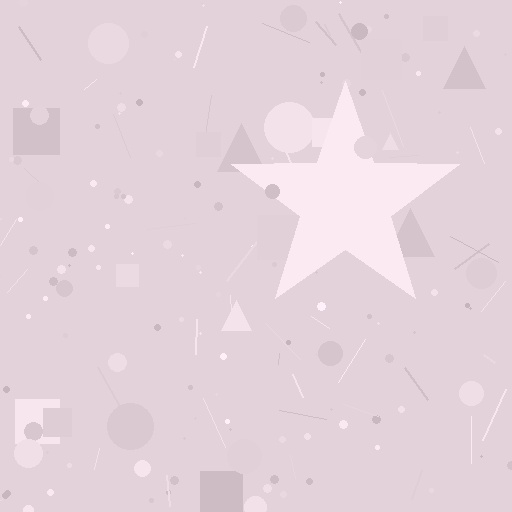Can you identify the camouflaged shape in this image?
The camouflaged shape is a star.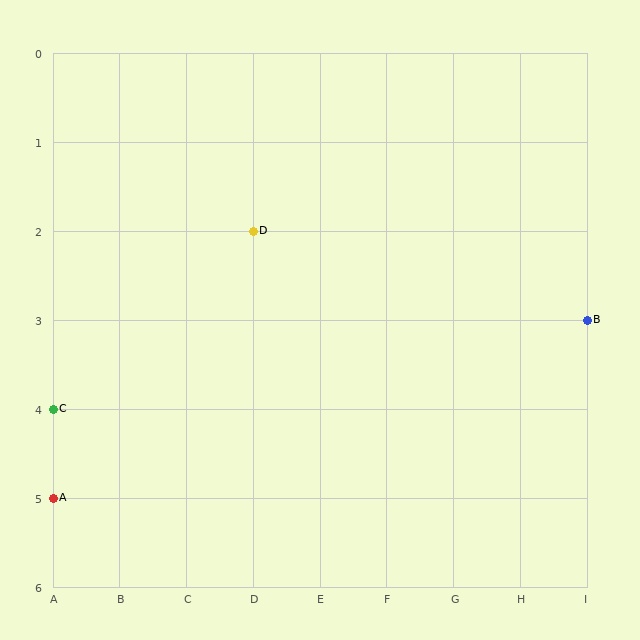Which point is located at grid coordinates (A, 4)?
Point C is at (A, 4).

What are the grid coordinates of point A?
Point A is at grid coordinates (A, 5).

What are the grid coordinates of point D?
Point D is at grid coordinates (D, 2).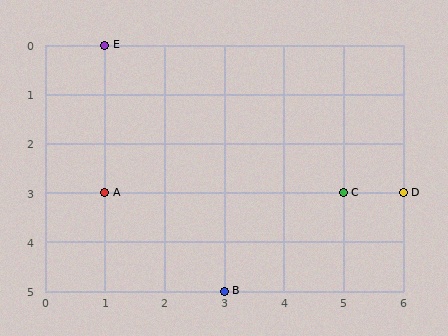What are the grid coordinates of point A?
Point A is at grid coordinates (1, 3).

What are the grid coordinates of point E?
Point E is at grid coordinates (1, 0).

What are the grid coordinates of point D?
Point D is at grid coordinates (6, 3).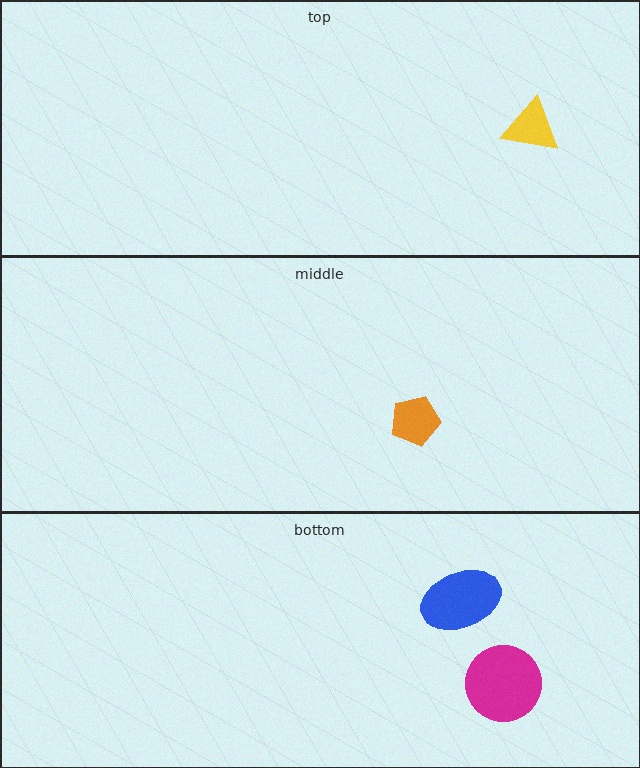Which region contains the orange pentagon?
The middle region.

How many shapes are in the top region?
1.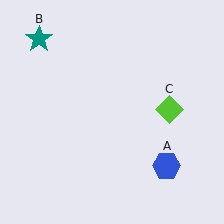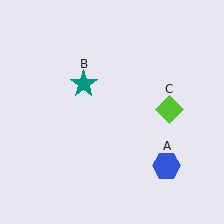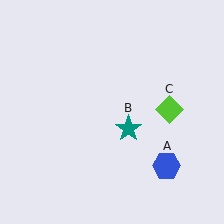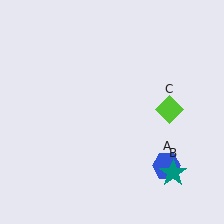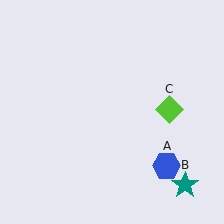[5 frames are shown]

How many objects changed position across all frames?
1 object changed position: teal star (object B).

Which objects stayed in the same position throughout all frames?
Blue hexagon (object A) and lime diamond (object C) remained stationary.